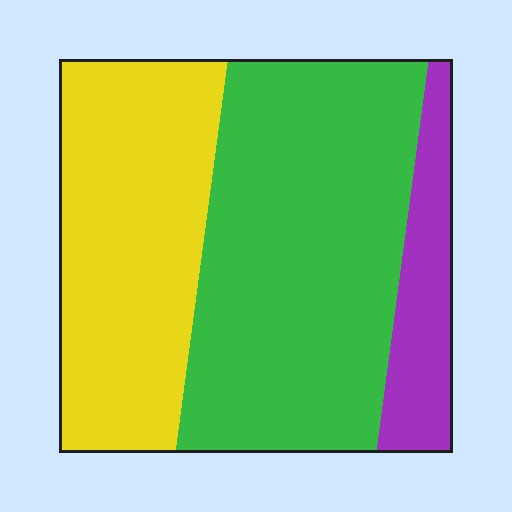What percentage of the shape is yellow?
Yellow covers about 35% of the shape.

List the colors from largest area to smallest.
From largest to smallest: green, yellow, purple.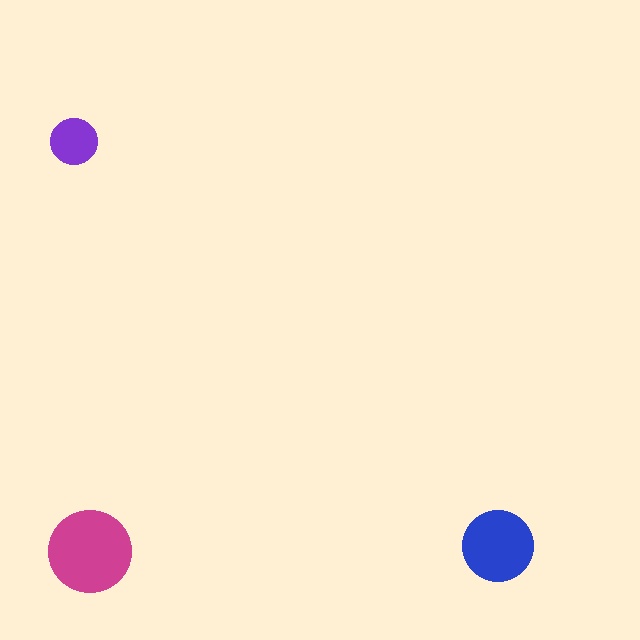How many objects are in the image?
There are 3 objects in the image.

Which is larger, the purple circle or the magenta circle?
The magenta one.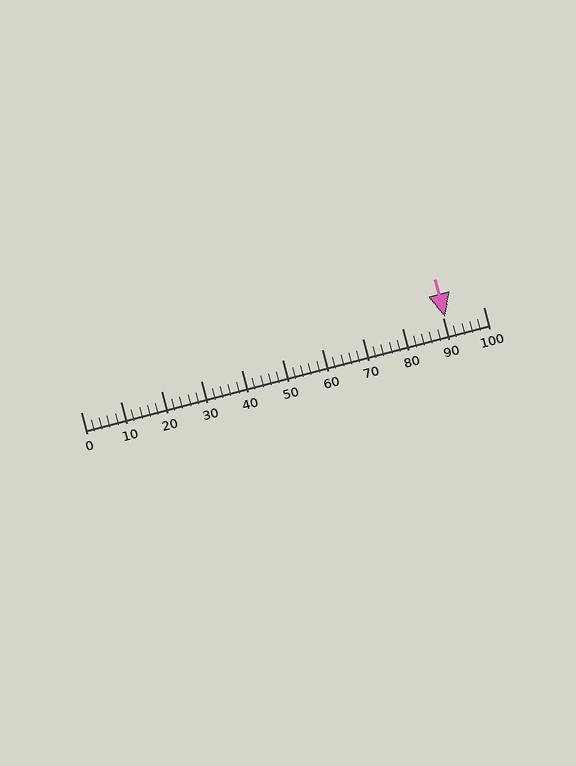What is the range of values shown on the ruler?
The ruler shows values from 0 to 100.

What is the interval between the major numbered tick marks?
The major tick marks are spaced 10 units apart.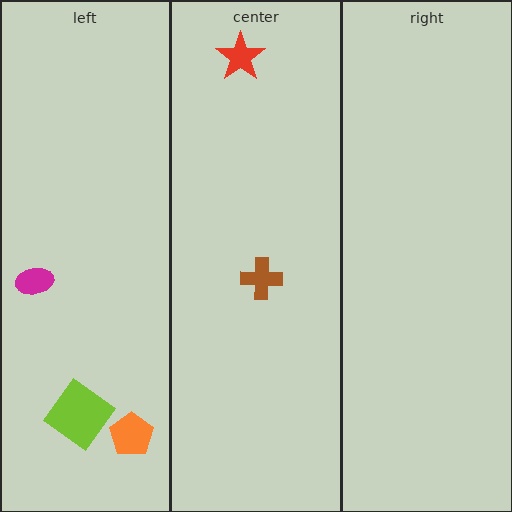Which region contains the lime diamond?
The left region.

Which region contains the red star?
The center region.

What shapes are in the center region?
The brown cross, the red star.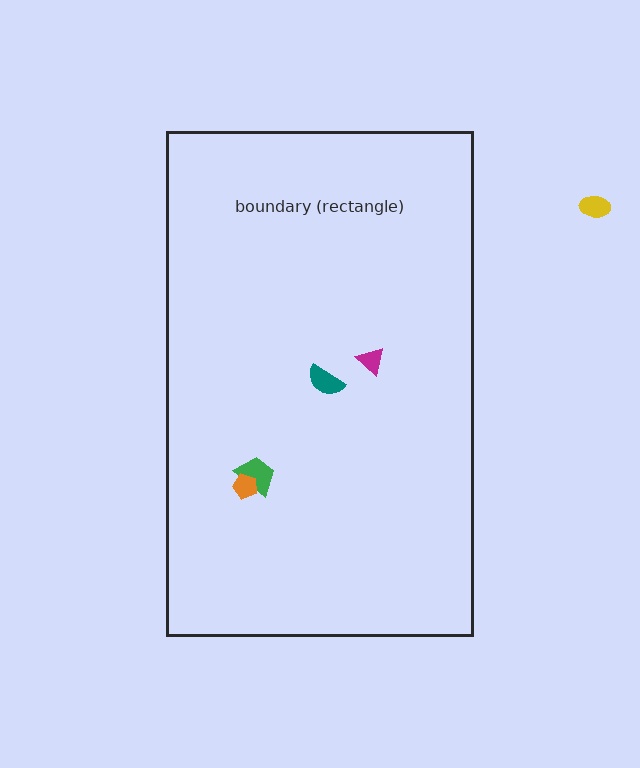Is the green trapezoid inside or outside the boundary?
Inside.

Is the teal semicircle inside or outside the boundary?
Inside.